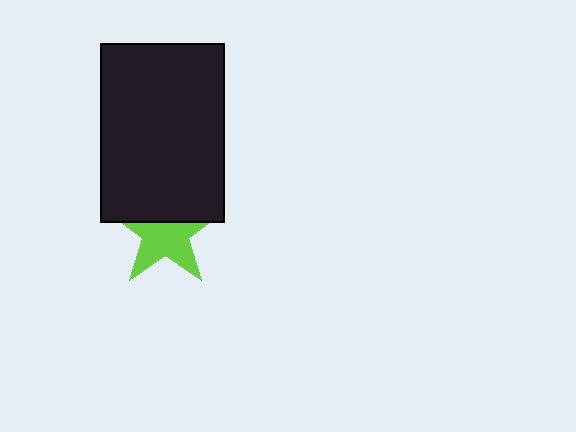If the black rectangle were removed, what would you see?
You would see the complete lime star.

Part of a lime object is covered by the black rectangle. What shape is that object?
It is a star.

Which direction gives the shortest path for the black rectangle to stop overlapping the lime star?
Moving up gives the shortest separation.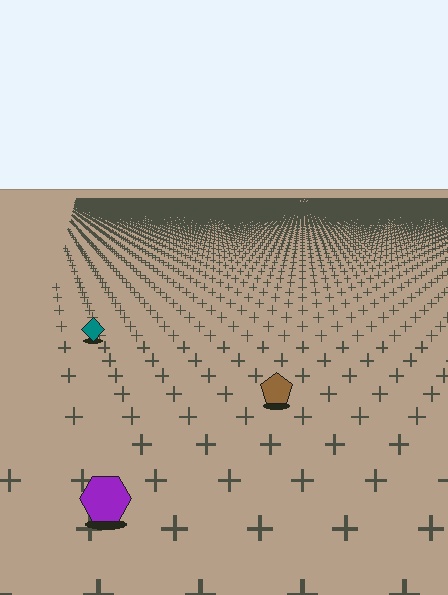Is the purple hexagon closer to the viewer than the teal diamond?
Yes. The purple hexagon is closer — you can tell from the texture gradient: the ground texture is coarser near it.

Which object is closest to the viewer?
The purple hexagon is closest. The texture marks near it are larger and more spread out.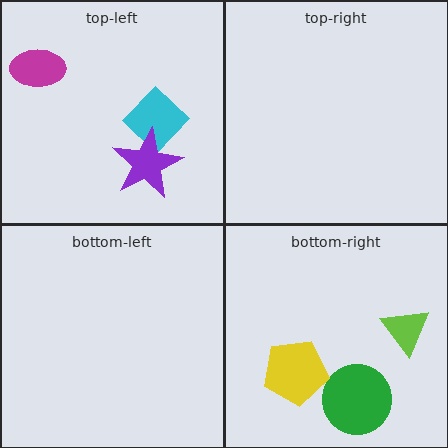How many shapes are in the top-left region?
3.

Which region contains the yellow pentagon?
The bottom-right region.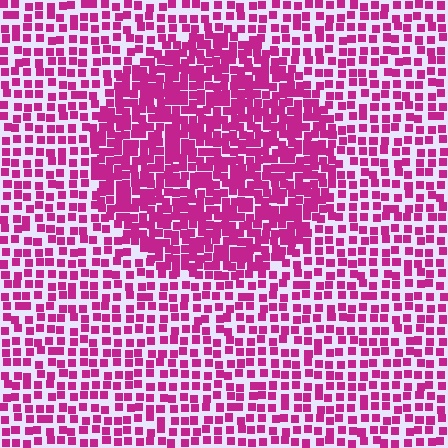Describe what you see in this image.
The image contains small magenta elements arranged at two different densities. A circle-shaped region is visible where the elements are more densely packed than the surrounding area.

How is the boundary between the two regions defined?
The boundary is defined by a change in element density (approximately 1.9x ratio). All elements are the same color, size, and shape.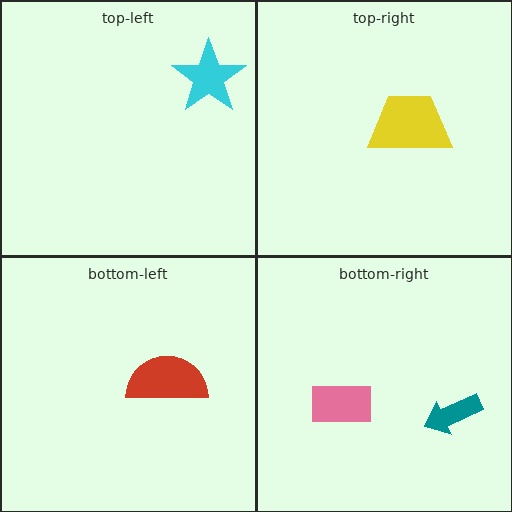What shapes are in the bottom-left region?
The red semicircle.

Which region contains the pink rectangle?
The bottom-right region.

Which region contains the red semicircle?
The bottom-left region.